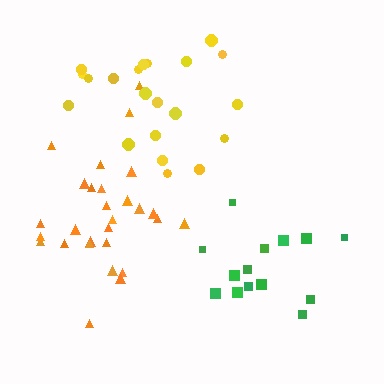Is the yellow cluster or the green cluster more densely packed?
Yellow.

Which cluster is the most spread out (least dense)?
Green.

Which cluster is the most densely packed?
Orange.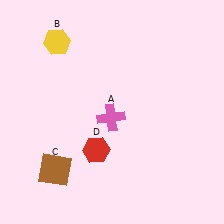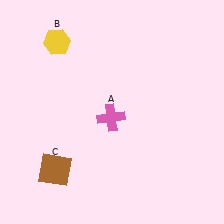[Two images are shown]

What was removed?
The red hexagon (D) was removed in Image 2.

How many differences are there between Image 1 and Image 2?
There is 1 difference between the two images.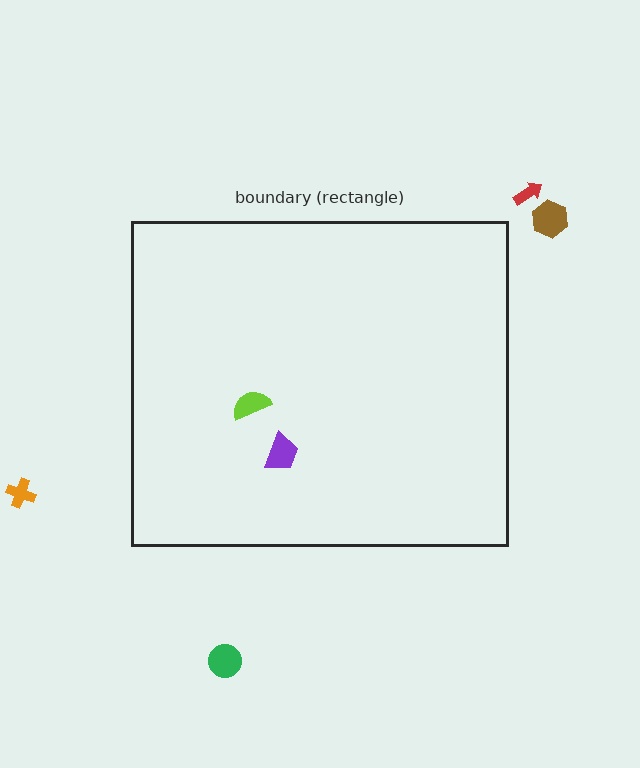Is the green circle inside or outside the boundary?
Outside.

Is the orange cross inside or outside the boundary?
Outside.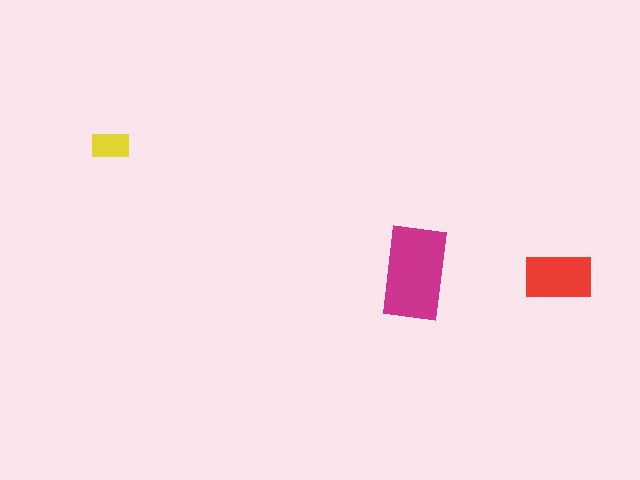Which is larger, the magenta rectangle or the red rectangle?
The magenta one.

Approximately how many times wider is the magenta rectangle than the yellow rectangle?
About 2.5 times wider.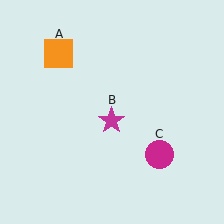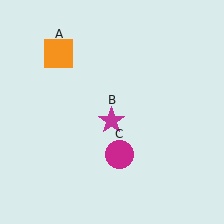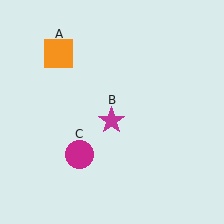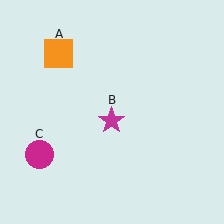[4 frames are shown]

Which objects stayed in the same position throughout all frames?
Orange square (object A) and magenta star (object B) remained stationary.